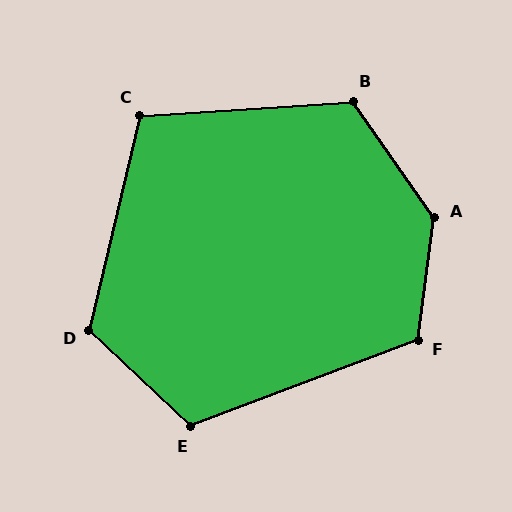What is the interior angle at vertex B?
Approximately 121 degrees (obtuse).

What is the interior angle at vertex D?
Approximately 120 degrees (obtuse).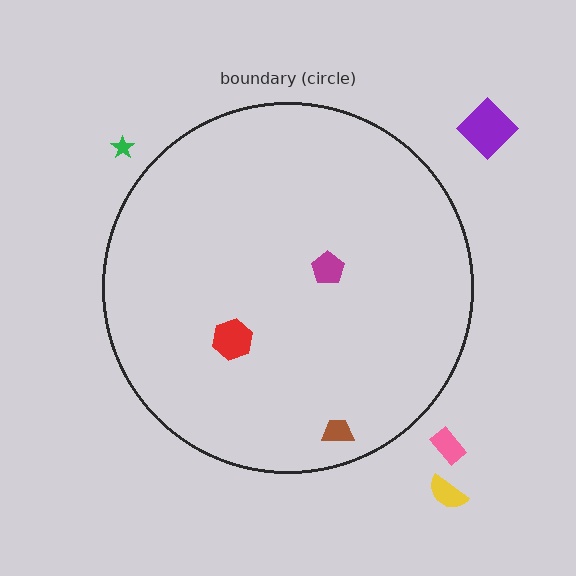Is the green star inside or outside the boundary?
Outside.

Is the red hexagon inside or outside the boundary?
Inside.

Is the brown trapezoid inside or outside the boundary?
Inside.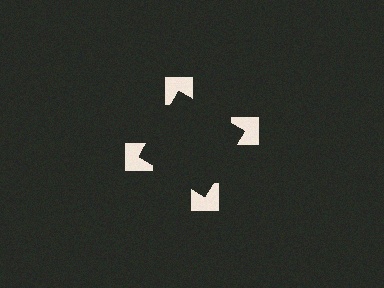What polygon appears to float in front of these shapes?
An illusory square — its edges are inferred from the aligned wedge cuts in the notched squares, not physically drawn.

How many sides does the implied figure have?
4 sides.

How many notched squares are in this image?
There are 4 — one at each vertex of the illusory square.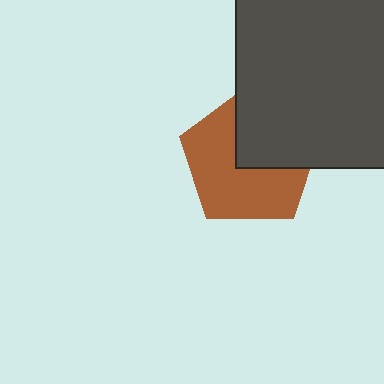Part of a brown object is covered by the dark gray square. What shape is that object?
It is a pentagon.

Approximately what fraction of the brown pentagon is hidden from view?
Roughly 39% of the brown pentagon is hidden behind the dark gray square.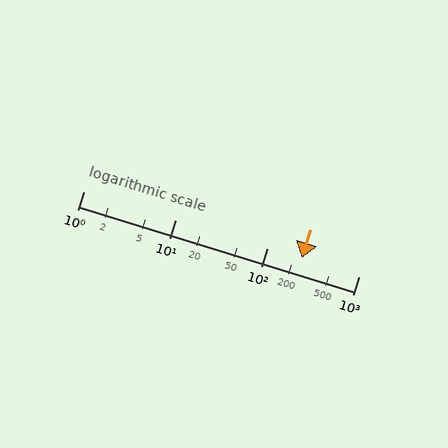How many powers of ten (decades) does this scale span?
The scale spans 3 decades, from 1 to 1000.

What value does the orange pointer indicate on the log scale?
The pointer indicates approximately 240.